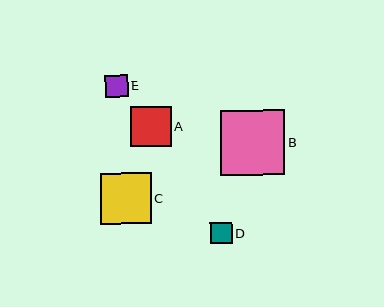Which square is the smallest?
Square D is the smallest with a size of approximately 22 pixels.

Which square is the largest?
Square B is the largest with a size of approximately 64 pixels.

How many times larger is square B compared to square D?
Square B is approximately 2.9 times the size of square D.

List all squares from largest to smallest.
From largest to smallest: B, C, A, E, D.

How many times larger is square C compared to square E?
Square C is approximately 2.3 times the size of square E.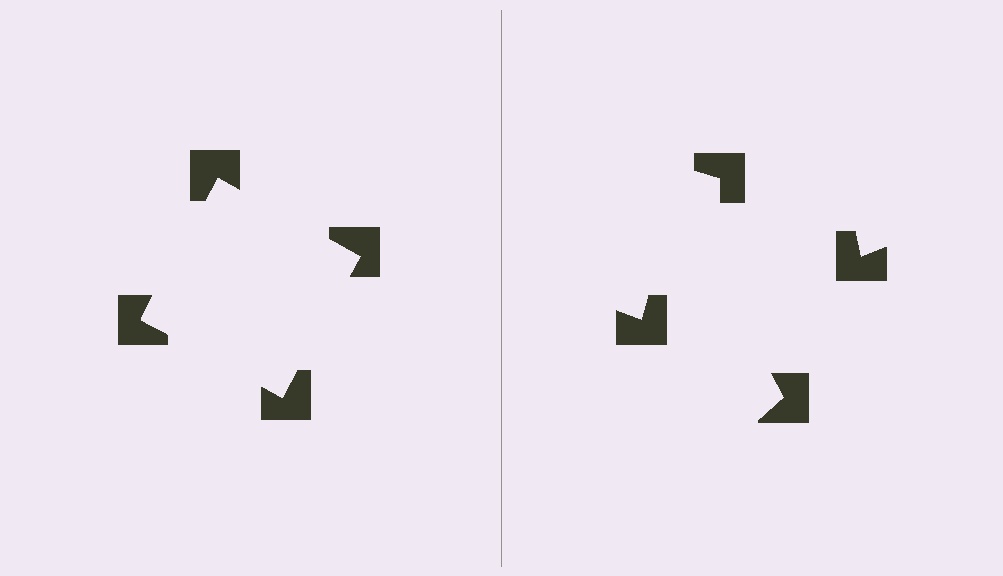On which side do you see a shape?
An illusory square appears on the left side. On the right side the wedge cuts are rotated, so no coherent shape forms.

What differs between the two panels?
The notched squares are positioned identically on both sides; only the wedge orientations differ. On the left they align to a square; on the right they are misaligned.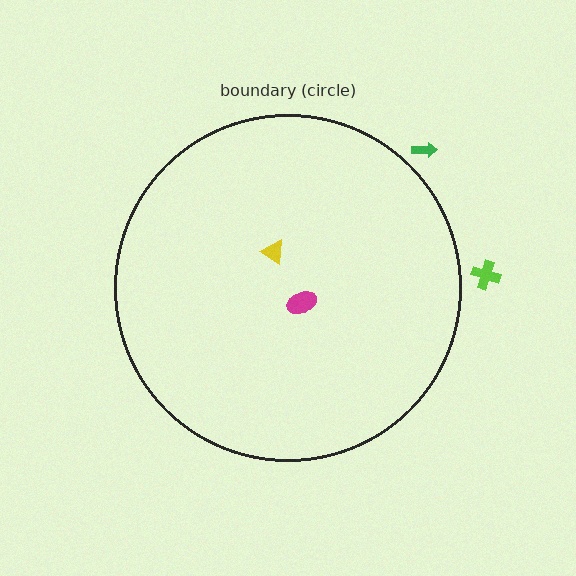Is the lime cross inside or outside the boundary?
Outside.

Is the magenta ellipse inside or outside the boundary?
Inside.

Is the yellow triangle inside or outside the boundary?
Inside.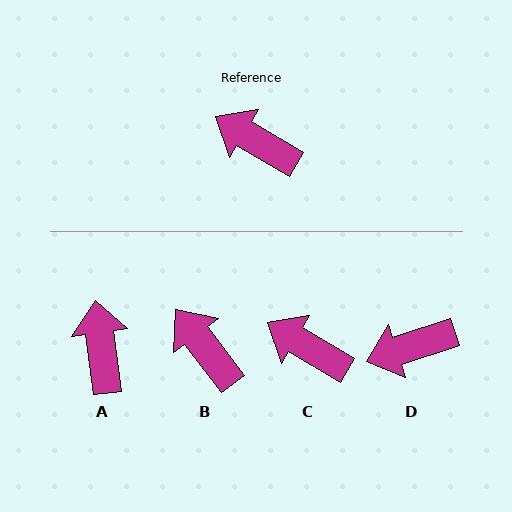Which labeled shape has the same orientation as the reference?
C.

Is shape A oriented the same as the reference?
No, it is off by about 52 degrees.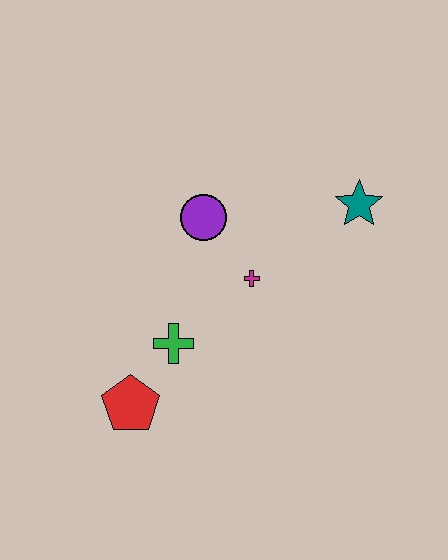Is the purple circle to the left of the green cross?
No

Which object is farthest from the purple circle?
The red pentagon is farthest from the purple circle.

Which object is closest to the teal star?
The magenta cross is closest to the teal star.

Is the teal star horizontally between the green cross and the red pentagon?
No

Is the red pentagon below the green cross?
Yes